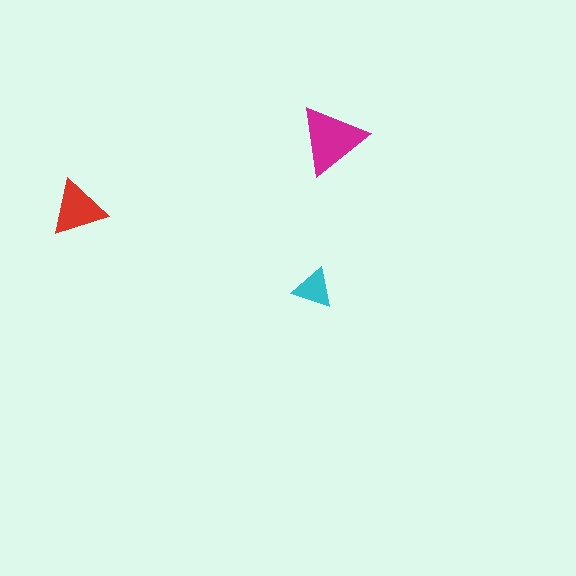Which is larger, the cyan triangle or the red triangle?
The red one.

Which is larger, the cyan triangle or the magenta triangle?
The magenta one.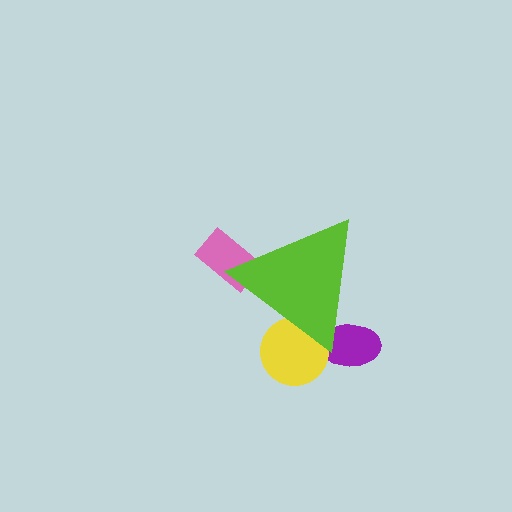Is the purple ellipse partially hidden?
Yes, the purple ellipse is partially hidden behind the lime triangle.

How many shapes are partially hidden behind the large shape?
3 shapes are partially hidden.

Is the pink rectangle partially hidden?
Yes, the pink rectangle is partially hidden behind the lime triangle.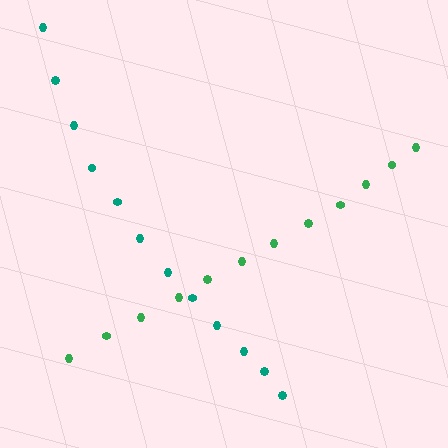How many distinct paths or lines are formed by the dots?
There are 2 distinct paths.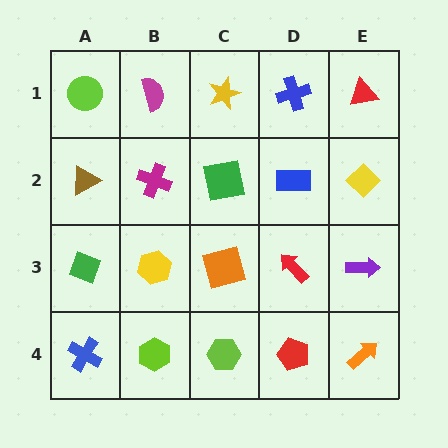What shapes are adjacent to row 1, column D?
A blue rectangle (row 2, column D), a yellow star (row 1, column C), a red triangle (row 1, column E).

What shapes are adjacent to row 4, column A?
A green diamond (row 3, column A), a lime hexagon (row 4, column B).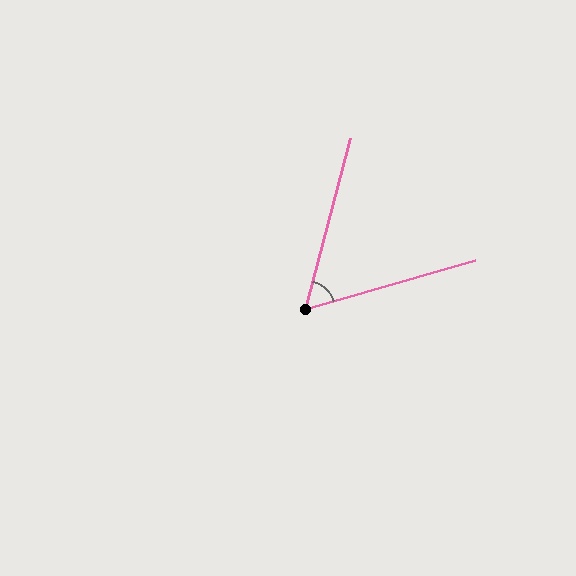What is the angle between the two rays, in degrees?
Approximately 59 degrees.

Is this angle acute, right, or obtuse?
It is acute.